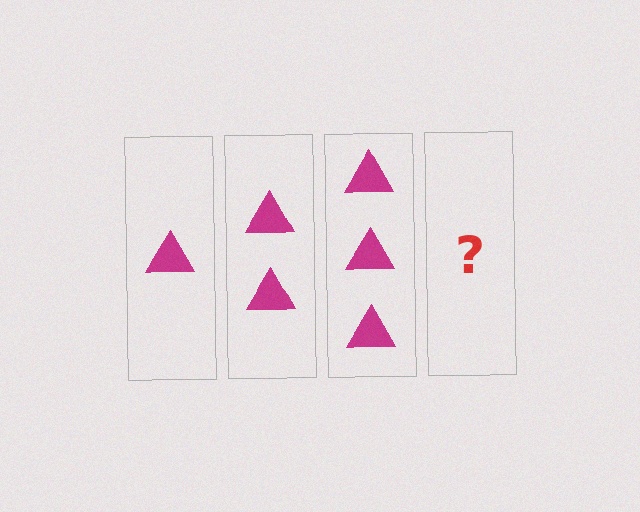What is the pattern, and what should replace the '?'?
The pattern is that each step adds one more triangle. The '?' should be 4 triangles.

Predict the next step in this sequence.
The next step is 4 triangles.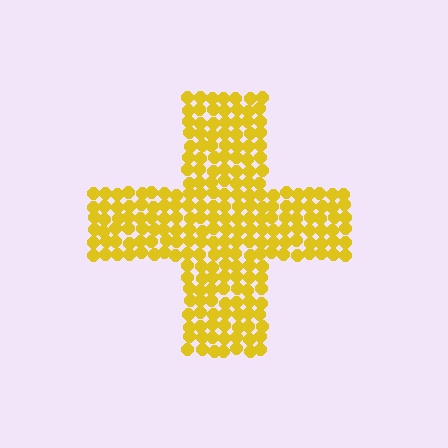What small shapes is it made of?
It is made of small circles.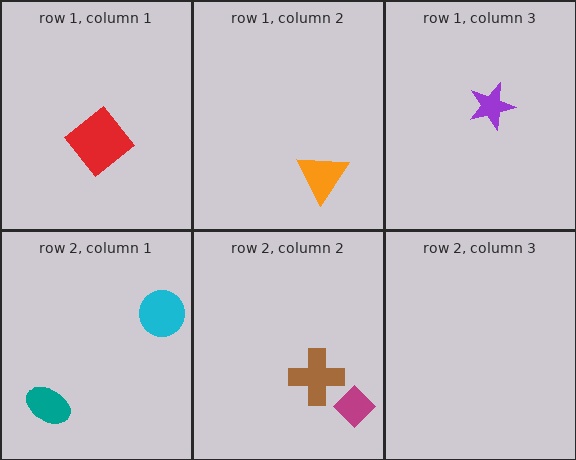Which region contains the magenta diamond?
The row 2, column 2 region.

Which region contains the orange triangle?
The row 1, column 2 region.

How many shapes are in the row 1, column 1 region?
1.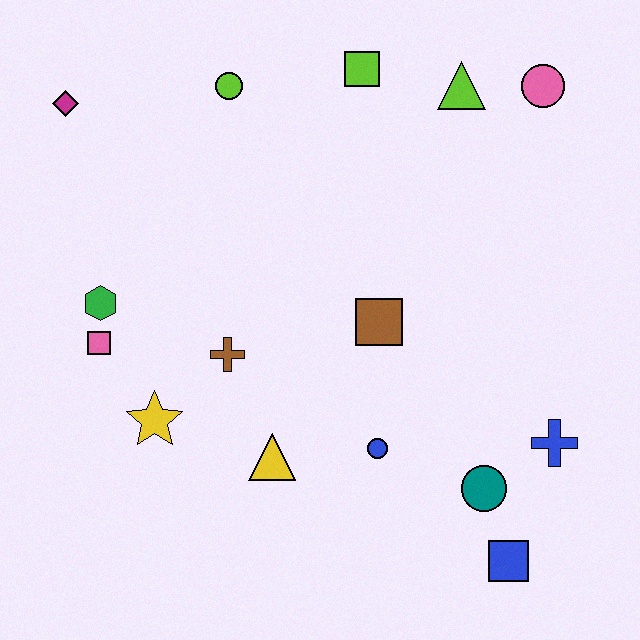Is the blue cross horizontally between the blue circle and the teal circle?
No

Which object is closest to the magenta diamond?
The lime circle is closest to the magenta diamond.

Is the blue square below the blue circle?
Yes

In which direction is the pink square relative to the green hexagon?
The pink square is below the green hexagon.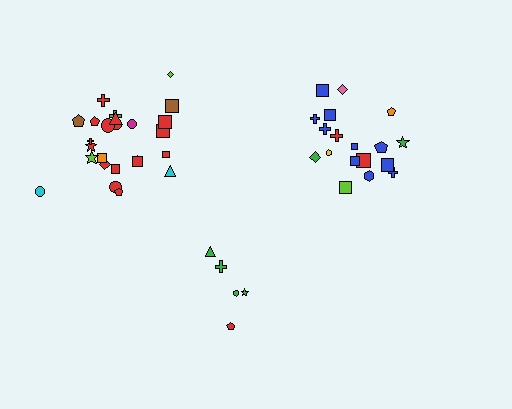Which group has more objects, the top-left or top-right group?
The top-left group.